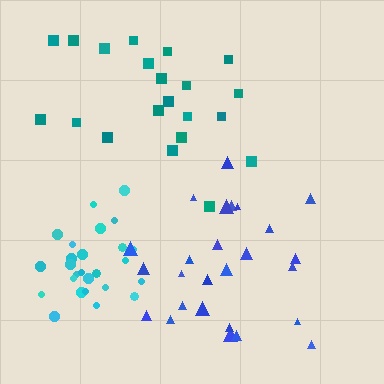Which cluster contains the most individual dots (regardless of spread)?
Cyan (26).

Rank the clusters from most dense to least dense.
cyan, blue, teal.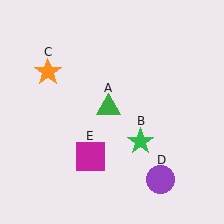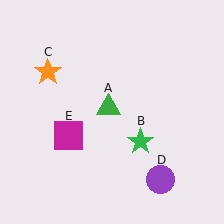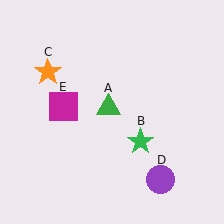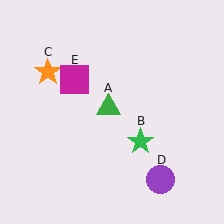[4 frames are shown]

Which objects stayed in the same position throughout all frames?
Green triangle (object A) and green star (object B) and orange star (object C) and purple circle (object D) remained stationary.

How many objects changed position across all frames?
1 object changed position: magenta square (object E).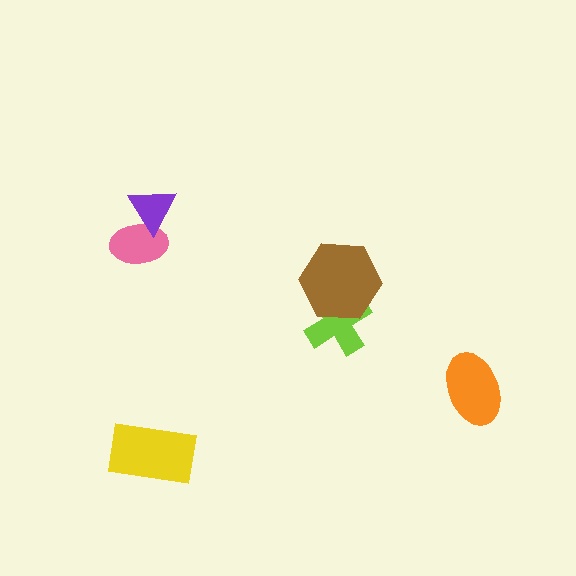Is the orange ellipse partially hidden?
No, no other shape covers it.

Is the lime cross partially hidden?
Yes, it is partially covered by another shape.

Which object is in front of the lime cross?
The brown hexagon is in front of the lime cross.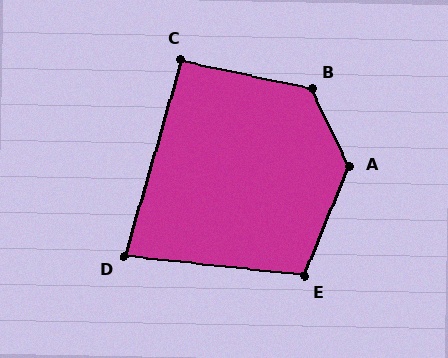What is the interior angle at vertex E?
Approximately 106 degrees (obtuse).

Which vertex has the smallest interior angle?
D, at approximately 80 degrees.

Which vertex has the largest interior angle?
A, at approximately 132 degrees.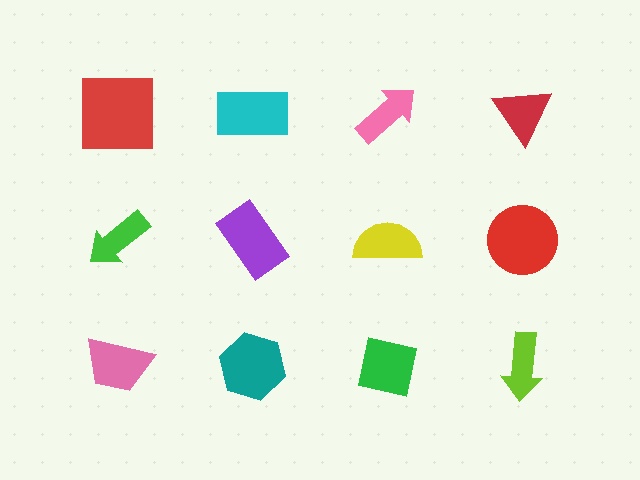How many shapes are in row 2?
4 shapes.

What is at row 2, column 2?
A purple rectangle.